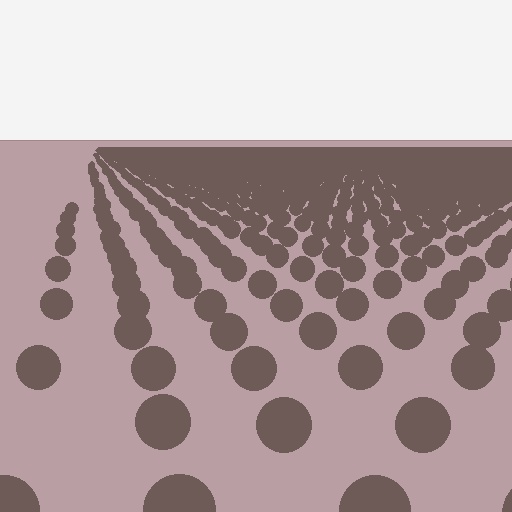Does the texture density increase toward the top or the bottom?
Density increases toward the top.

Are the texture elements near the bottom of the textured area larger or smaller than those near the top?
Larger. Near the bottom, elements are closer to the viewer and appear at a bigger on-screen size.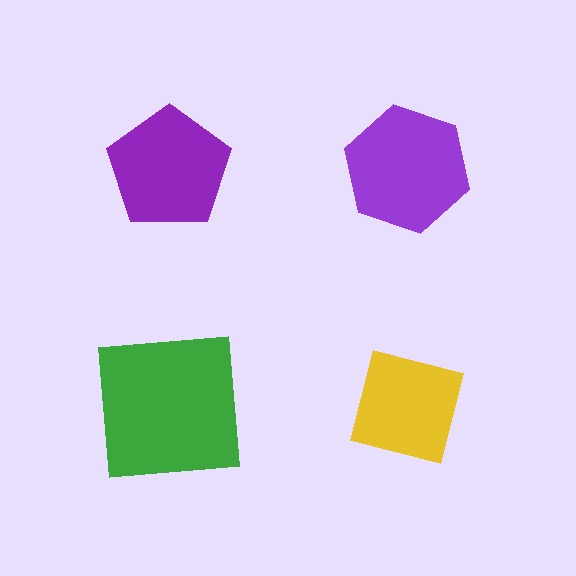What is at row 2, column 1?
A green square.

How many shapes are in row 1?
2 shapes.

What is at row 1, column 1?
A purple pentagon.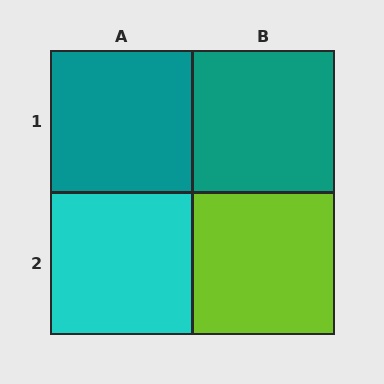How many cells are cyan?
1 cell is cyan.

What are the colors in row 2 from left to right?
Cyan, lime.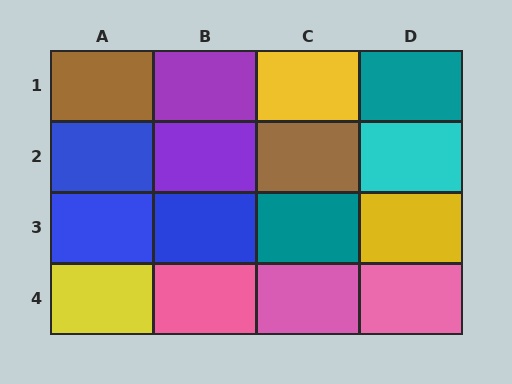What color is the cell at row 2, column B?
Purple.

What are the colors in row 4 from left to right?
Yellow, pink, pink, pink.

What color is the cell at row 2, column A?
Blue.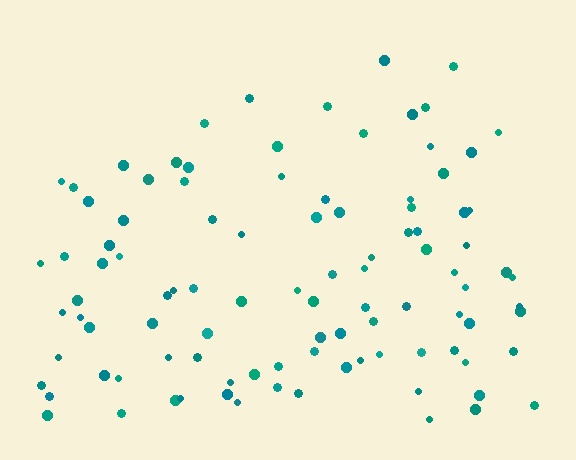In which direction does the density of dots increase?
From top to bottom, with the bottom side densest.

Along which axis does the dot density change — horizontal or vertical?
Vertical.